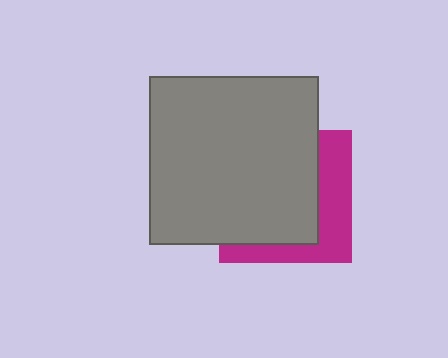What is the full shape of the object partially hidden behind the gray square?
The partially hidden object is a magenta square.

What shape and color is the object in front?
The object in front is a gray square.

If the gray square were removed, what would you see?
You would see the complete magenta square.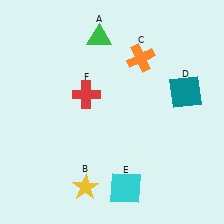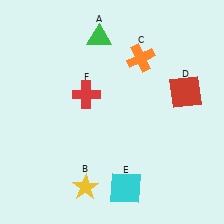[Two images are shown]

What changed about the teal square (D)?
In Image 1, D is teal. In Image 2, it changed to red.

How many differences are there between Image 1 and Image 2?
There is 1 difference between the two images.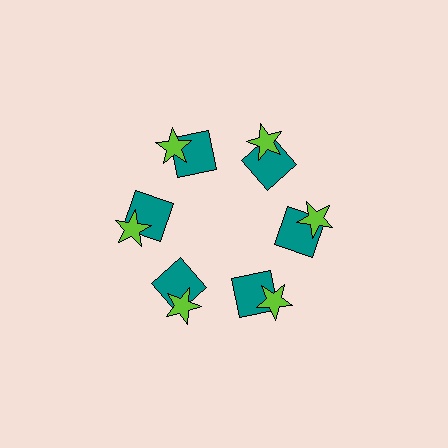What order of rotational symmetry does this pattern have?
This pattern has 6-fold rotational symmetry.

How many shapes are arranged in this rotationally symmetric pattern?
There are 12 shapes, arranged in 6 groups of 2.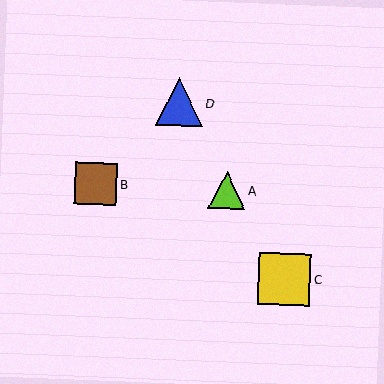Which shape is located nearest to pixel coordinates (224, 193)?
The lime triangle (labeled A) at (227, 191) is nearest to that location.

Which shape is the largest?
The yellow square (labeled C) is the largest.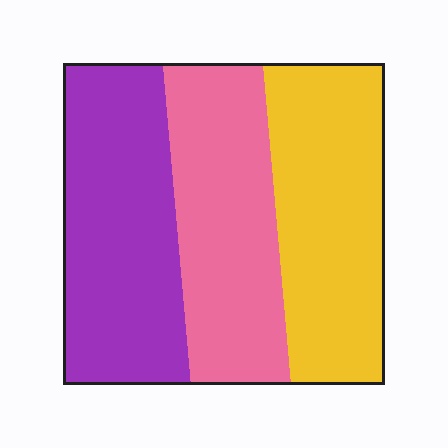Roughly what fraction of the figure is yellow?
Yellow covers around 35% of the figure.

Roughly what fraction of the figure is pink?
Pink takes up about one third (1/3) of the figure.